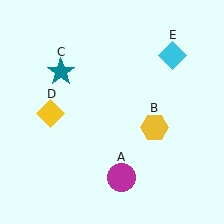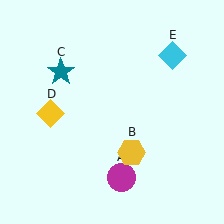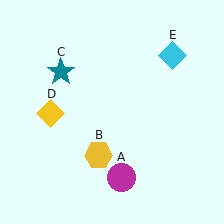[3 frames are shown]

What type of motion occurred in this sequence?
The yellow hexagon (object B) rotated clockwise around the center of the scene.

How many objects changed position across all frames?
1 object changed position: yellow hexagon (object B).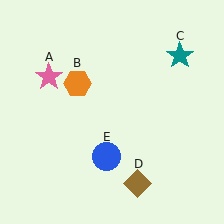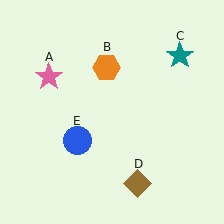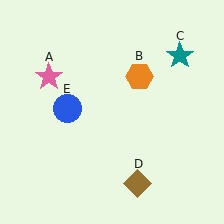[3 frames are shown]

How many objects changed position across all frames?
2 objects changed position: orange hexagon (object B), blue circle (object E).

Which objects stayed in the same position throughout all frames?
Pink star (object A) and teal star (object C) and brown diamond (object D) remained stationary.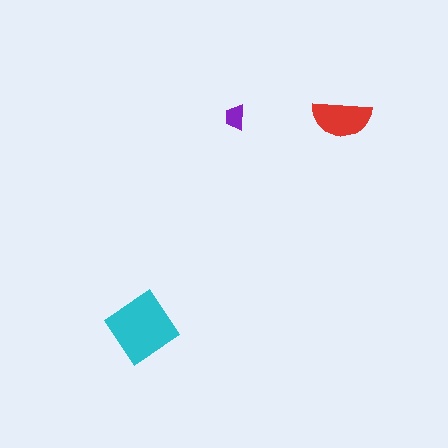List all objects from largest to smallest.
The cyan diamond, the red semicircle, the purple trapezoid.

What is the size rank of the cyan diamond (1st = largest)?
1st.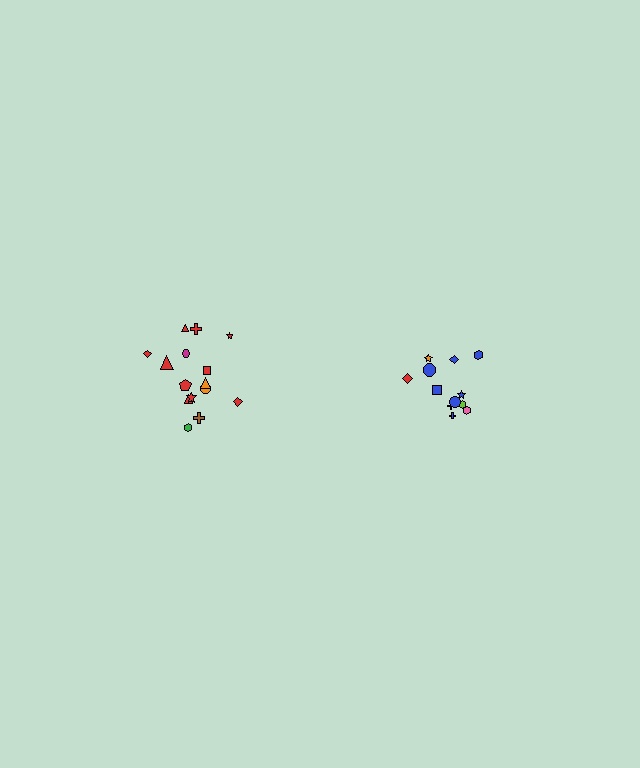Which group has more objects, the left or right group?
The left group.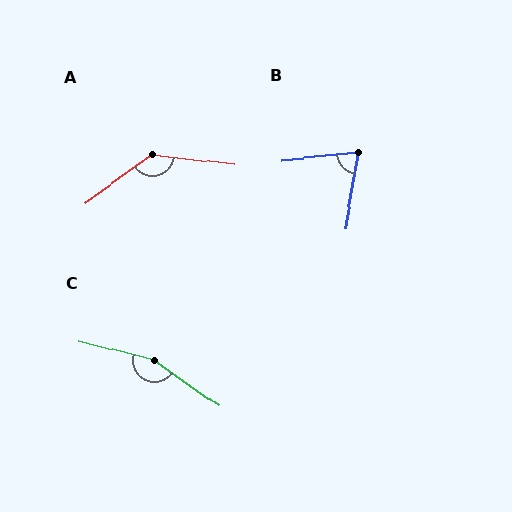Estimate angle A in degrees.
Approximately 137 degrees.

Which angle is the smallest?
B, at approximately 74 degrees.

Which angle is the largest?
C, at approximately 159 degrees.